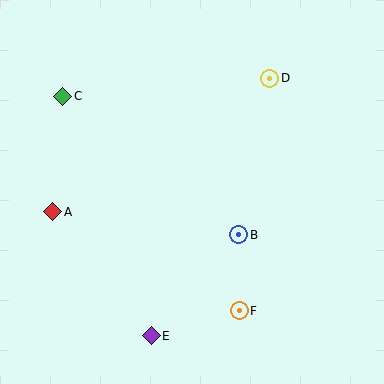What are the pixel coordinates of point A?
Point A is at (53, 212).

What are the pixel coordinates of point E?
Point E is at (151, 336).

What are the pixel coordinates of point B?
Point B is at (239, 235).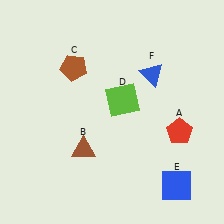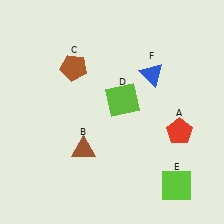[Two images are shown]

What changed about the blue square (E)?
In Image 1, E is blue. In Image 2, it changed to lime.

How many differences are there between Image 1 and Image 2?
There is 1 difference between the two images.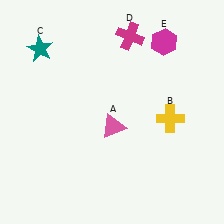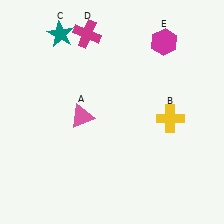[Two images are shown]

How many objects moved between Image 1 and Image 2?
3 objects moved between the two images.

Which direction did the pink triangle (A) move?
The pink triangle (A) moved left.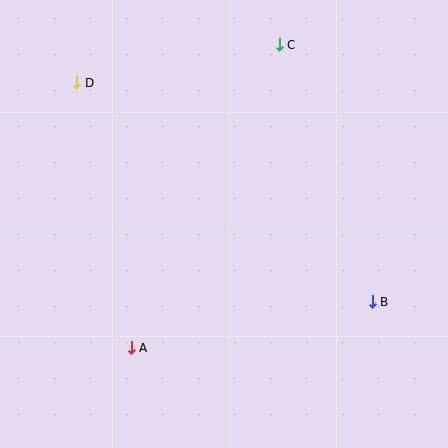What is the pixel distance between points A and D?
The distance between A and D is 270 pixels.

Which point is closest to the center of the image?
Point A at (131, 348) is closest to the center.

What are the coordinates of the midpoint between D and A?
The midpoint between D and A is at (104, 215).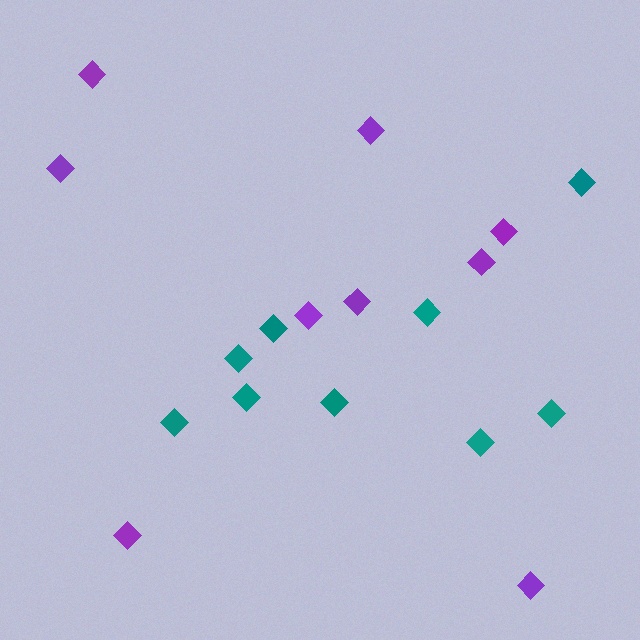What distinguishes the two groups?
There are 2 groups: one group of purple diamonds (9) and one group of teal diamonds (9).